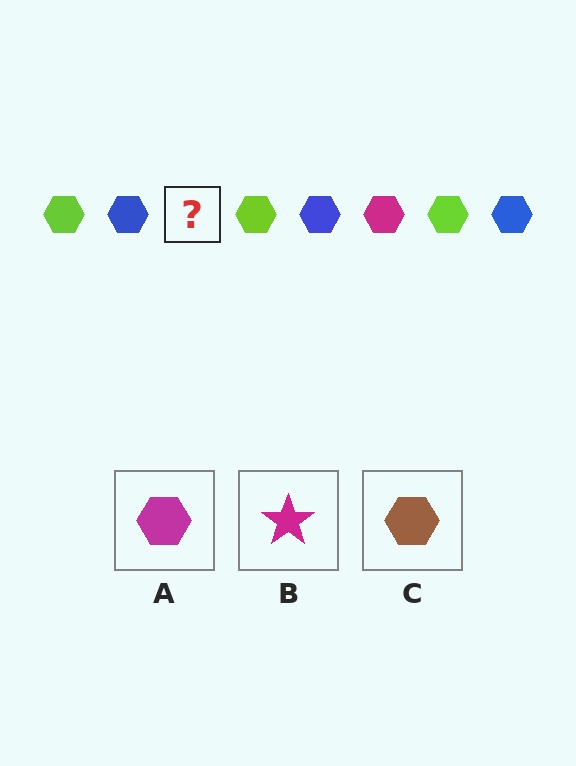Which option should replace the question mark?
Option A.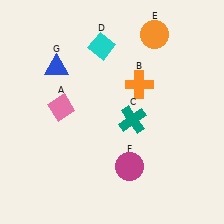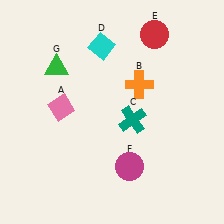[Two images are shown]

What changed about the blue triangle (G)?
In Image 1, G is blue. In Image 2, it changed to green.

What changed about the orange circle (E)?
In Image 1, E is orange. In Image 2, it changed to red.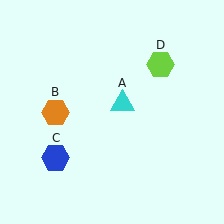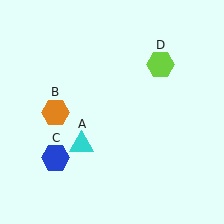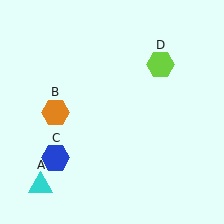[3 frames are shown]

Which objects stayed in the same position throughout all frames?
Orange hexagon (object B) and blue hexagon (object C) and lime hexagon (object D) remained stationary.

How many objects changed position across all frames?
1 object changed position: cyan triangle (object A).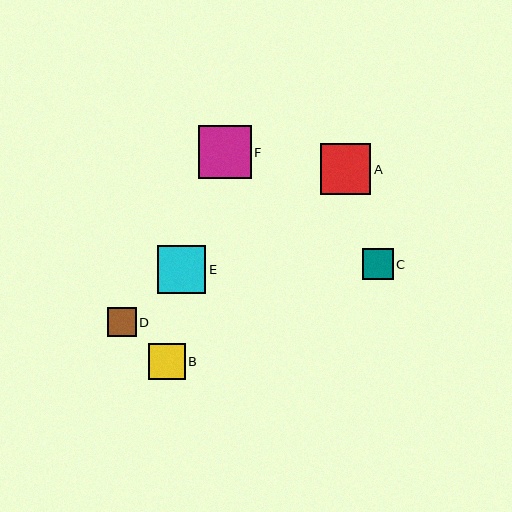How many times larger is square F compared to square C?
Square F is approximately 1.7 times the size of square C.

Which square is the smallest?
Square D is the smallest with a size of approximately 28 pixels.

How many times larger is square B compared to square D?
Square B is approximately 1.3 times the size of square D.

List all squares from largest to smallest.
From largest to smallest: F, A, E, B, C, D.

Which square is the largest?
Square F is the largest with a size of approximately 52 pixels.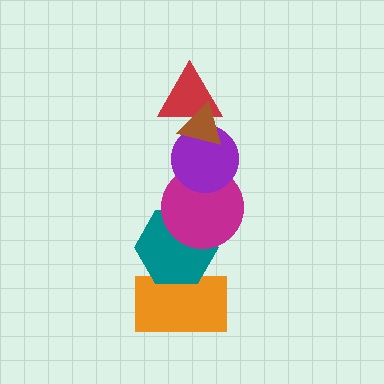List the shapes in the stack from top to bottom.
From top to bottom: the brown triangle, the red triangle, the purple circle, the magenta circle, the teal hexagon, the orange rectangle.